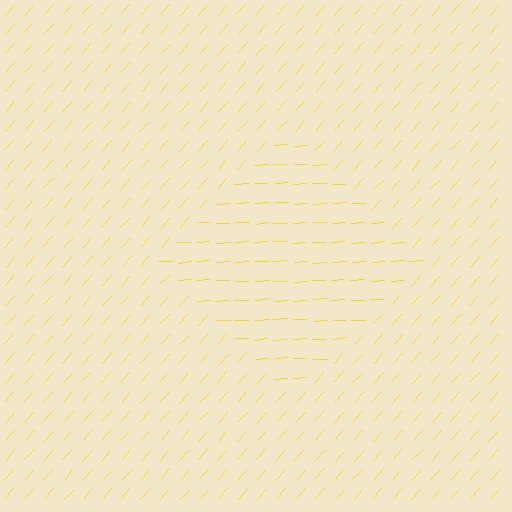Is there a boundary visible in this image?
Yes, there is a texture boundary formed by a change in line orientation.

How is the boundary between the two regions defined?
The boundary is defined purely by a change in line orientation (approximately 45 degrees difference). All lines are the same color and thickness.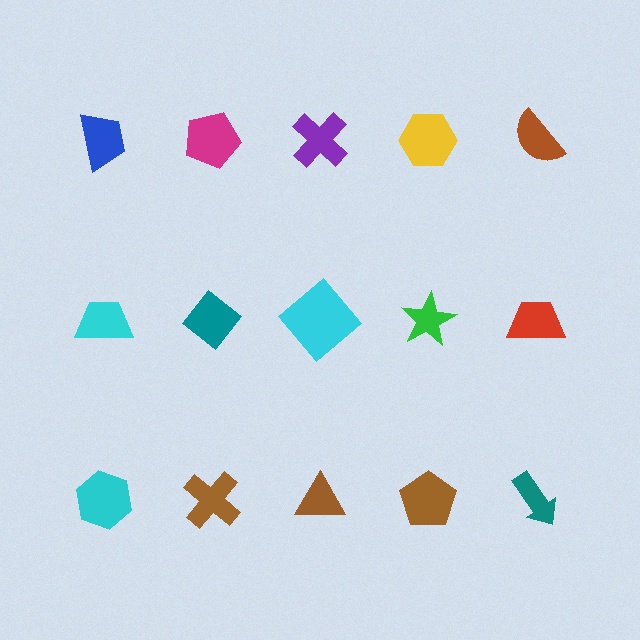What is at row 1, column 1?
A blue trapezoid.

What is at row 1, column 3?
A purple cross.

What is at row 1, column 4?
A yellow hexagon.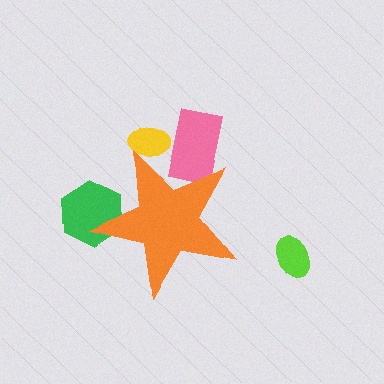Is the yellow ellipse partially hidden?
Yes, the yellow ellipse is partially hidden behind the orange star.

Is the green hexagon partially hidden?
Yes, the green hexagon is partially hidden behind the orange star.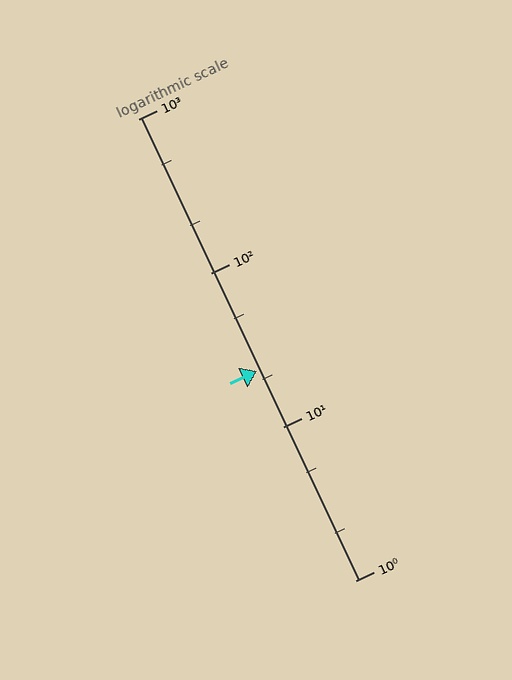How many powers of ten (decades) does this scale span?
The scale spans 3 decades, from 1 to 1000.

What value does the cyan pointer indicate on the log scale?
The pointer indicates approximately 23.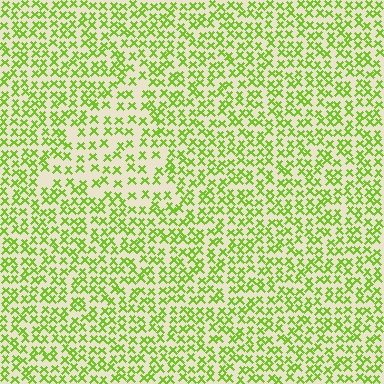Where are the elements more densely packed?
The elements are more densely packed outside the triangle boundary.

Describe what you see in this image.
The image contains small lime elements arranged at two different densities. A triangle-shaped region is visible where the elements are less densely packed than the surrounding area.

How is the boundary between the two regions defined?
The boundary is defined by a change in element density (approximately 1.6x ratio). All elements are the same color, size, and shape.